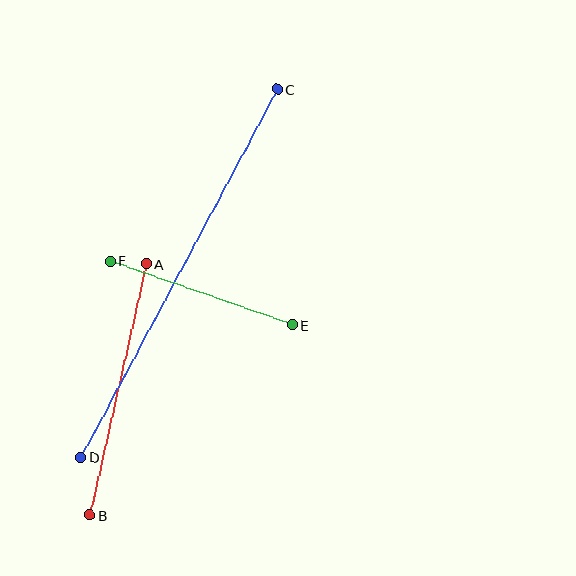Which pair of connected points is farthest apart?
Points C and D are farthest apart.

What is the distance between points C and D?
The distance is approximately 417 pixels.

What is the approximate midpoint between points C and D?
The midpoint is at approximately (179, 273) pixels.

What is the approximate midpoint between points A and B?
The midpoint is at approximately (118, 390) pixels.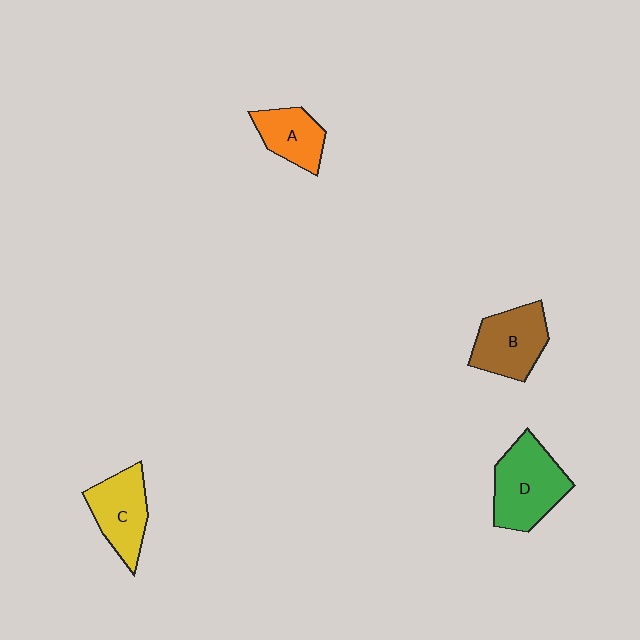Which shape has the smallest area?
Shape A (orange).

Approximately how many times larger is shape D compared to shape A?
Approximately 1.6 times.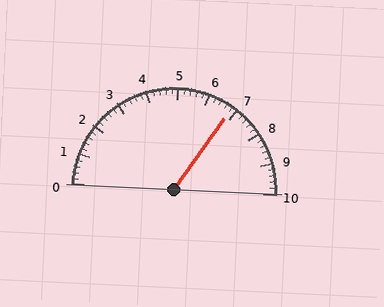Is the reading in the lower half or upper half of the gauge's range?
The reading is in the upper half of the range (0 to 10).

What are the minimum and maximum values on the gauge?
The gauge ranges from 0 to 10.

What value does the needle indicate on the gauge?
The needle indicates approximately 6.8.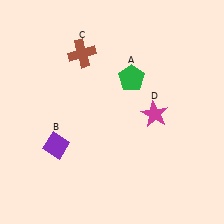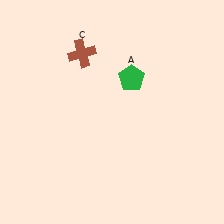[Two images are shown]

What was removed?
The magenta star (D), the purple diamond (B) were removed in Image 2.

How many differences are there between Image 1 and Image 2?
There are 2 differences between the two images.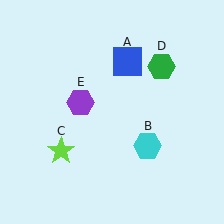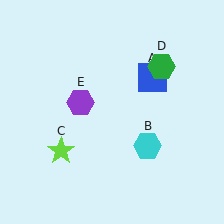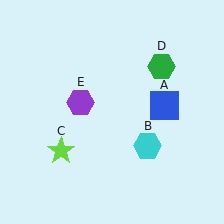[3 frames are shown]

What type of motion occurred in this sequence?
The blue square (object A) rotated clockwise around the center of the scene.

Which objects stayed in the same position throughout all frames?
Cyan hexagon (object B) and lime star (object C) and green hexagon (object D) and purple hexagon (object E) remained stationary.